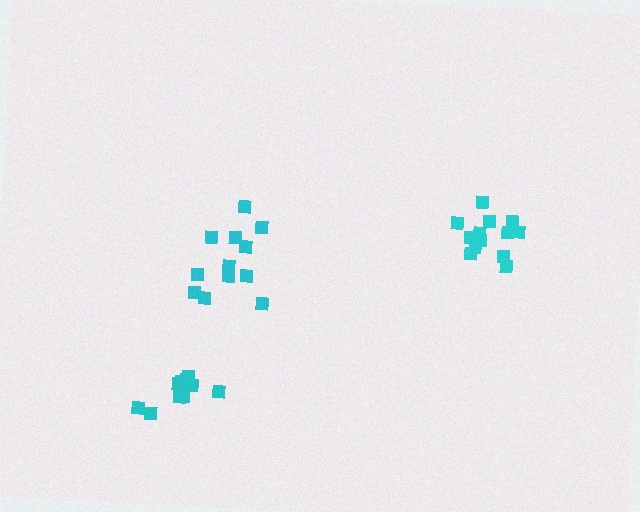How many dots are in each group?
Group 1: 11 dots, Group 2: 12 dots, Group 3: 13 dots (36 total).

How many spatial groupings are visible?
There are 3 spatial groupings.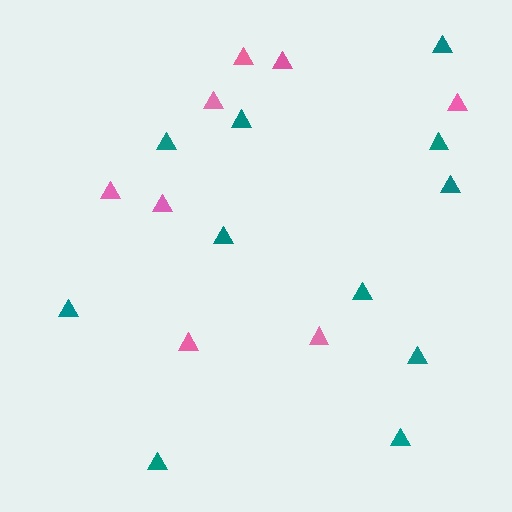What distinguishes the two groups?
There are 2 groups: one group of pink triangles (8) and one group of teal triangles (11).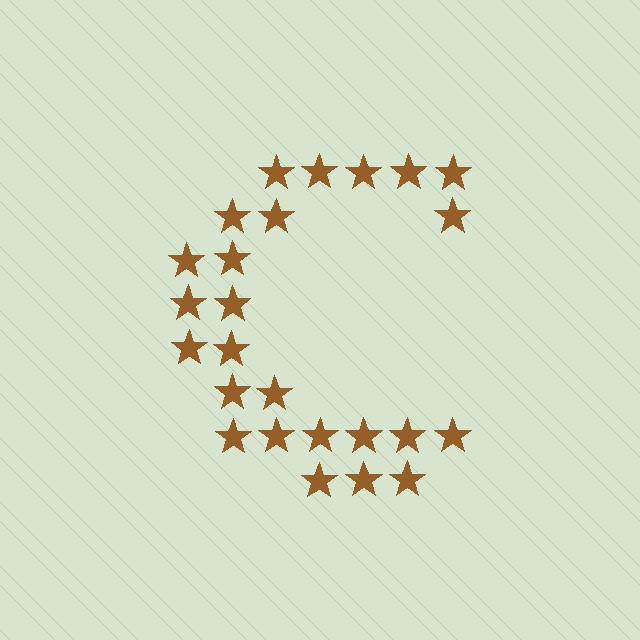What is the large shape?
The large shape is the letter C.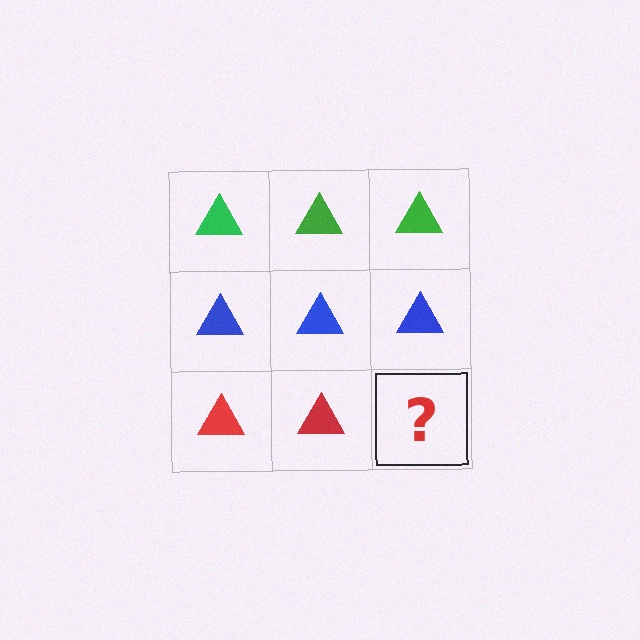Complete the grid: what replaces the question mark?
The question mark should be replaced with a red triangle.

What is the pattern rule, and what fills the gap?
The rule is that each row has a consistent color. The gap should be filled with a red triangle.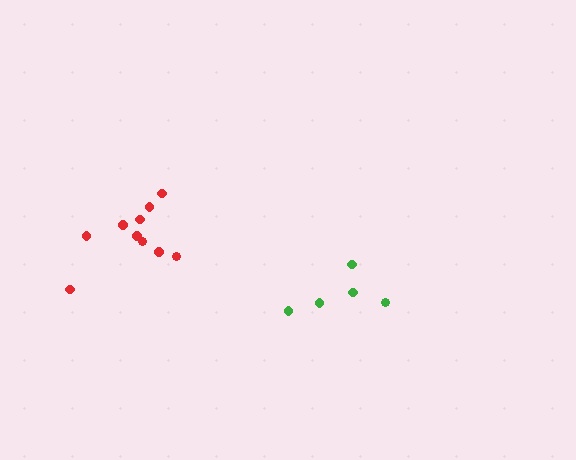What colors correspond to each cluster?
The clusters are colored: red, green.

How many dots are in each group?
Group 1: 10 dots, Group 2: 5 dots (15 total).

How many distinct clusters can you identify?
There are 2 distinct clusters.